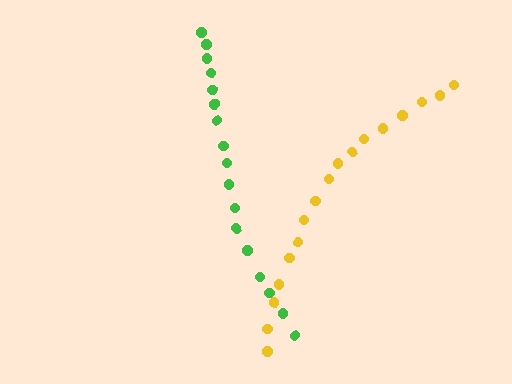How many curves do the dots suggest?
There are 2 distinct paths.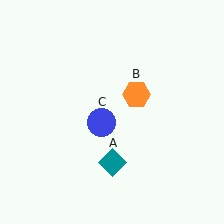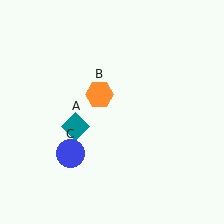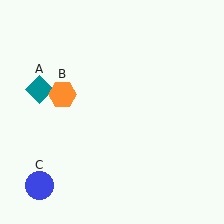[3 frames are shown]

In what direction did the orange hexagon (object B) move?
The orange hexagon (object B) moved left.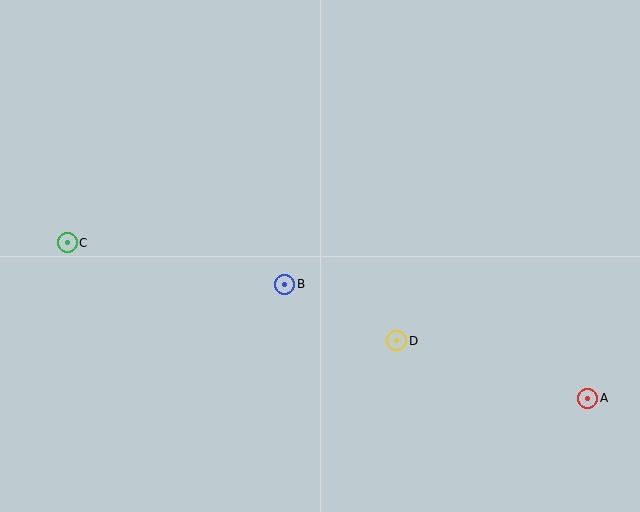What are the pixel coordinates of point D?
Point D is at (397, 341).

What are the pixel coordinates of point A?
Point A is at (588, 398).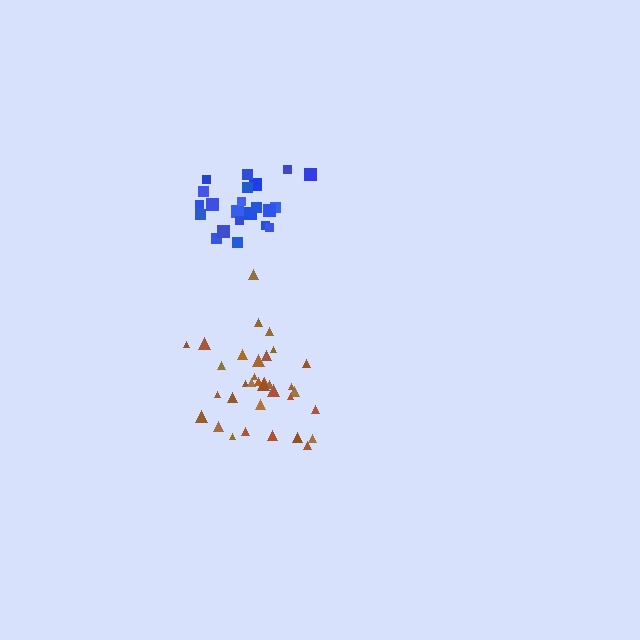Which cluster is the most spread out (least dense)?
Brown.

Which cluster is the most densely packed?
Blue.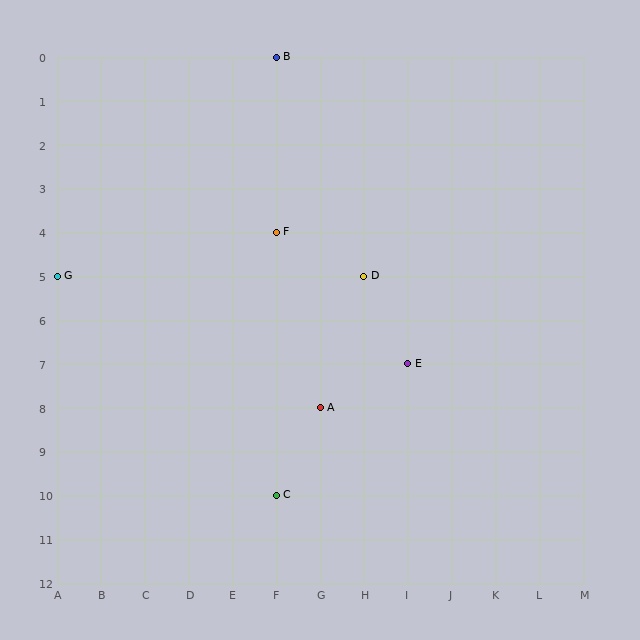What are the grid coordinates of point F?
Point F is at grid coordinates (F, 4).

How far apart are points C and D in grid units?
Points C and D are 2 columns and 5 rows apart (about 5.4 grid units diagonally).